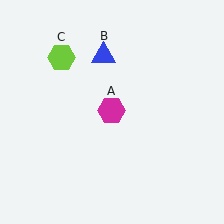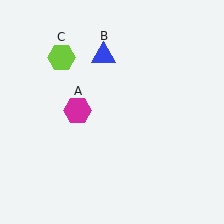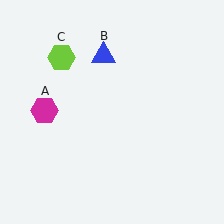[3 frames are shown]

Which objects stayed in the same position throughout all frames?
Blue triangle (object B) and lime hexagon (object C) remained stationary.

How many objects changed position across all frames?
1 object changed position: magenta hexagon (object A).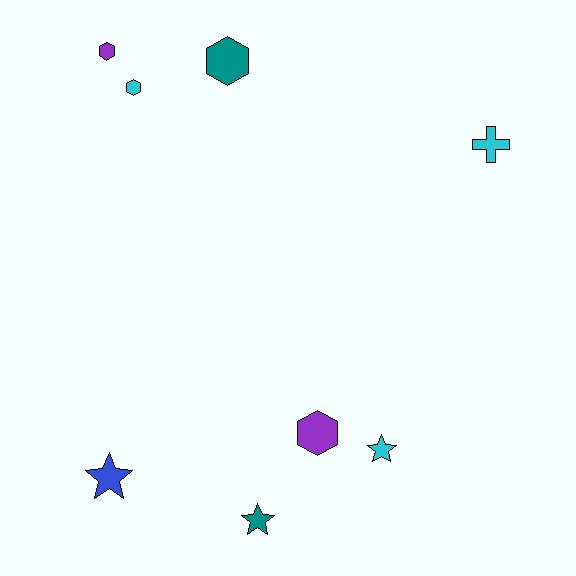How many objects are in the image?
There are 8 objects.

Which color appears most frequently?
Cyan, with 3 objects.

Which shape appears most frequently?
Hexagon, with 4 objects.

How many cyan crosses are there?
There is 1 cyan cross.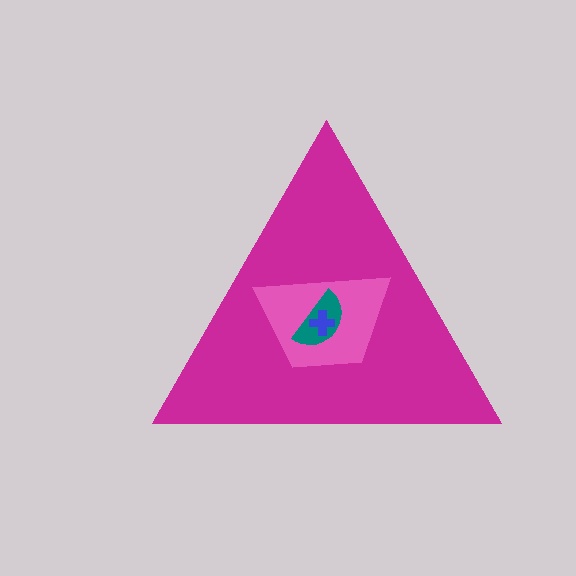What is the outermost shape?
The magenta triangle.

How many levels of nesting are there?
4.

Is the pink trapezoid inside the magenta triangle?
Yes.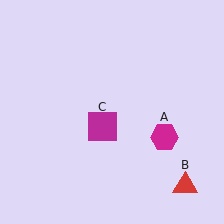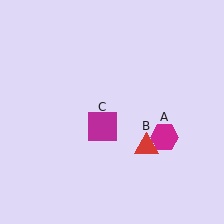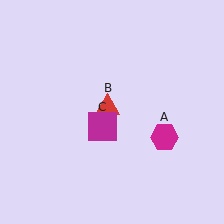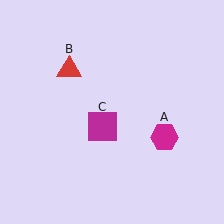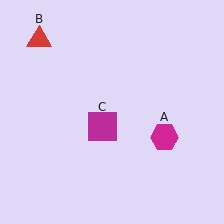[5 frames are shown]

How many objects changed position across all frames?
1 object changed position: red triangle (object B).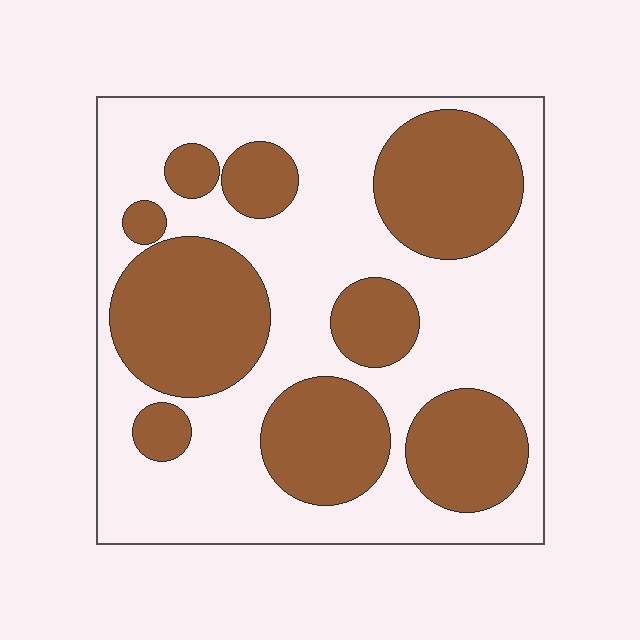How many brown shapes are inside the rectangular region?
9.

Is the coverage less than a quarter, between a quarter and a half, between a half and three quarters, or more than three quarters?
Between a quarter and a half.